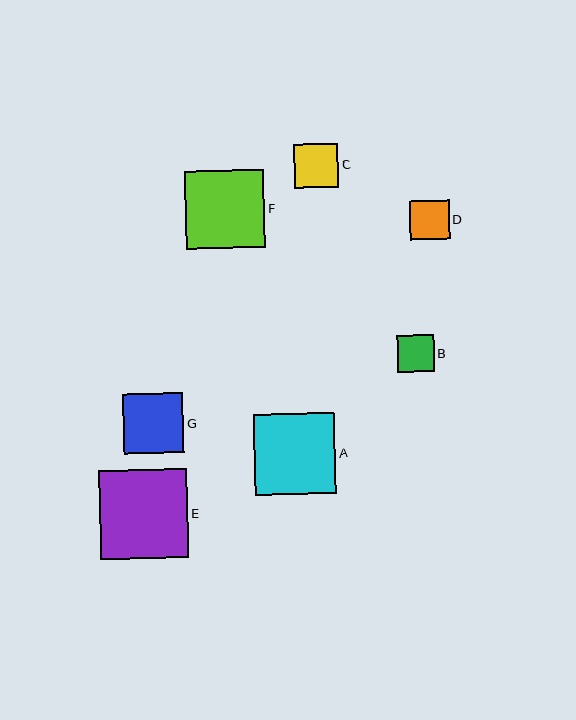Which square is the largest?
Square E is the largest with a size of approximately 89 pixels.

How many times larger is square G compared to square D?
Square G is approximately 1.5 times the size of square D.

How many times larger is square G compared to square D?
Square G is approximately 1.5 times the size of square D.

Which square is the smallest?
Square B is the smallest with a size of approximately 37 pixels.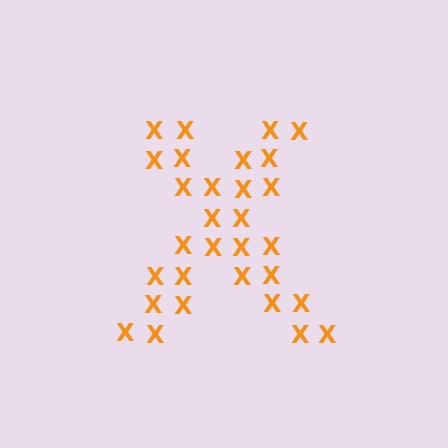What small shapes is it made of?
It is made of small letter X's.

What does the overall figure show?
The overall figure shows the letter X.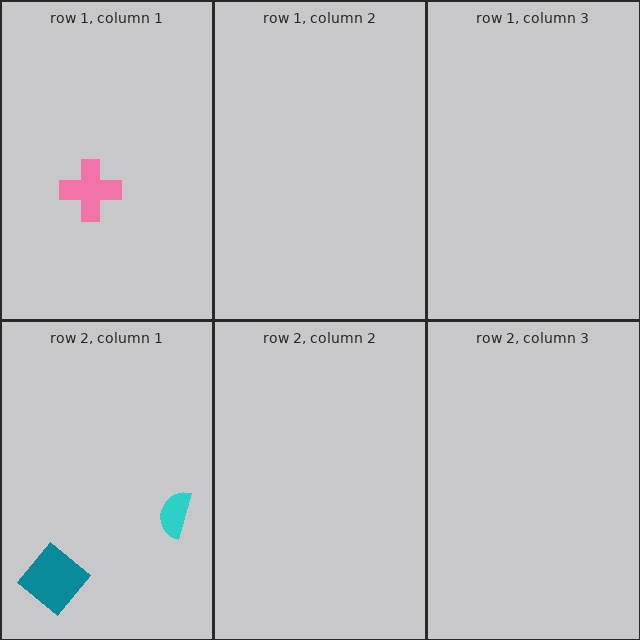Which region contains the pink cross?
The row 1, column 1 region.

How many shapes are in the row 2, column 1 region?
2.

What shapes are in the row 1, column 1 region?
The pink cross.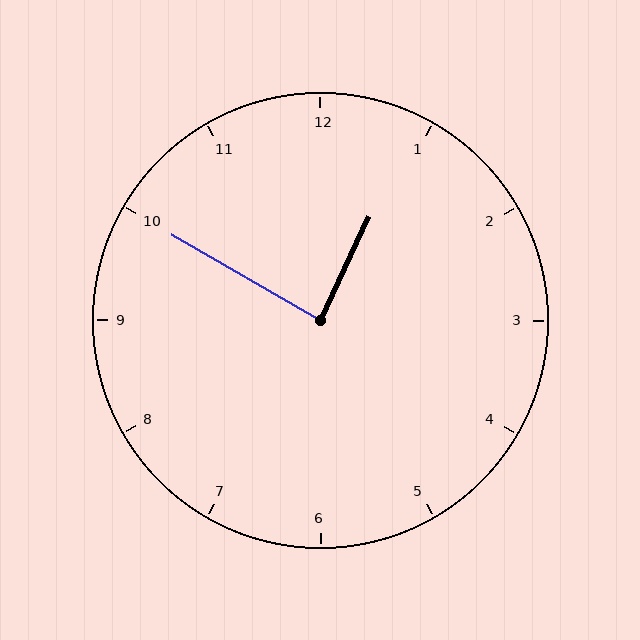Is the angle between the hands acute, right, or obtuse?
It is right.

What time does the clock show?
12:50.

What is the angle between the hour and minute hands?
Approximately 85 degrees.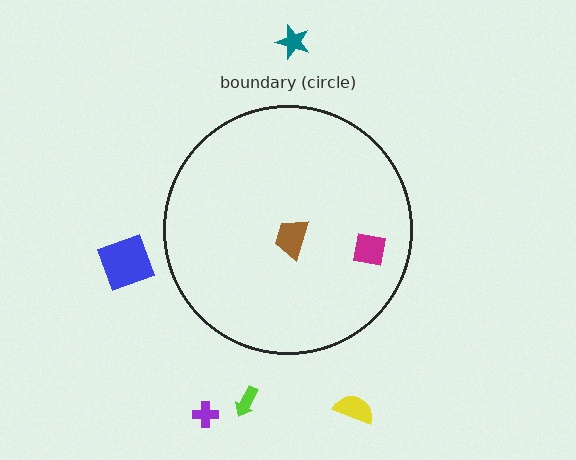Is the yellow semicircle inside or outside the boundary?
Outside.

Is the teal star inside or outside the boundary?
Outside.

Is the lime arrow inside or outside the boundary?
Outside.